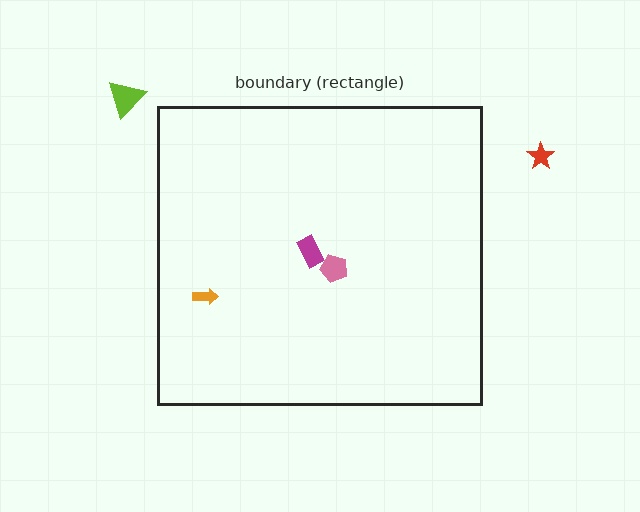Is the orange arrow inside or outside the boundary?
Inside.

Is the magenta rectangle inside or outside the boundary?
Inside.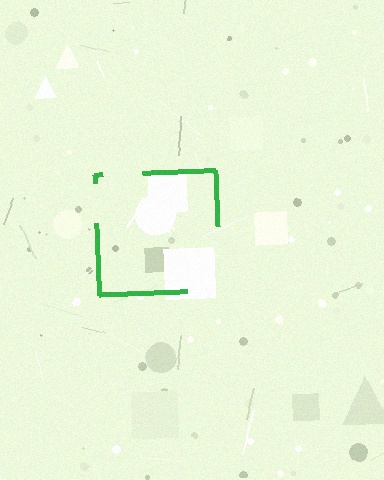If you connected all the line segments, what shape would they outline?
They would outline a square.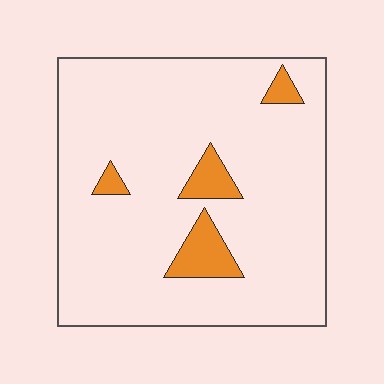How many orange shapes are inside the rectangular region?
4.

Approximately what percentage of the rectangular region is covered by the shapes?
Approximately 10%.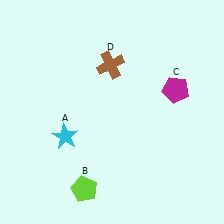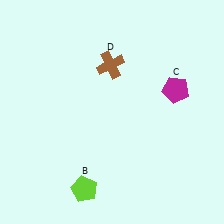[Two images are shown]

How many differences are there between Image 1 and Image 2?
There is 1 difference between the two images.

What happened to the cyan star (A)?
The cyan star (A) was removed in Image 2. It was in the bottom-left area of Image 1.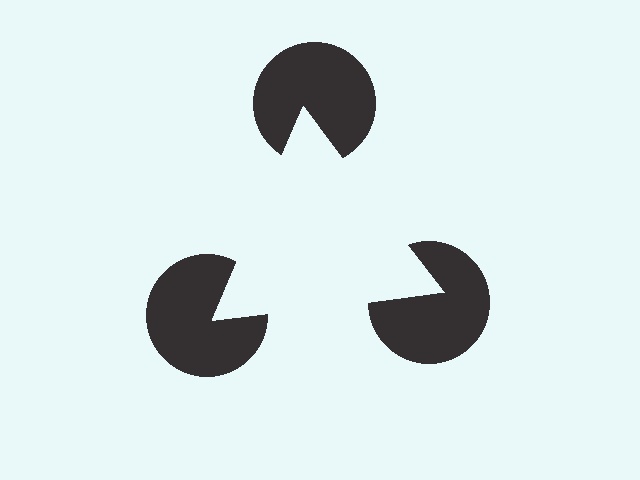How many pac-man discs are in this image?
There are 3 — one at each vertex of the illusory triangle.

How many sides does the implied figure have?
3 sides.